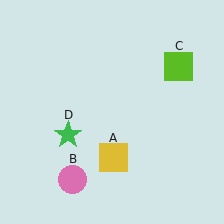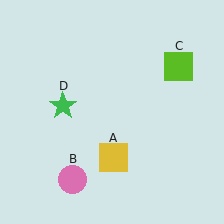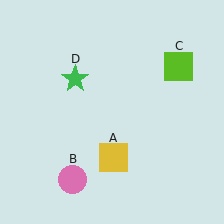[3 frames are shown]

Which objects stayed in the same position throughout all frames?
Yellow square (object A) and pink circle (object B) and lime square (object C) remained stationary.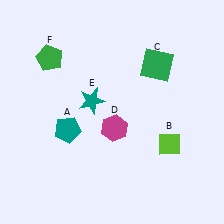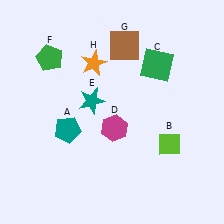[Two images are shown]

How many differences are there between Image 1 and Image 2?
There are 2 differences between the two images.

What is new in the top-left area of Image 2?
An orange star (H) was added in the top-left area of Image 2.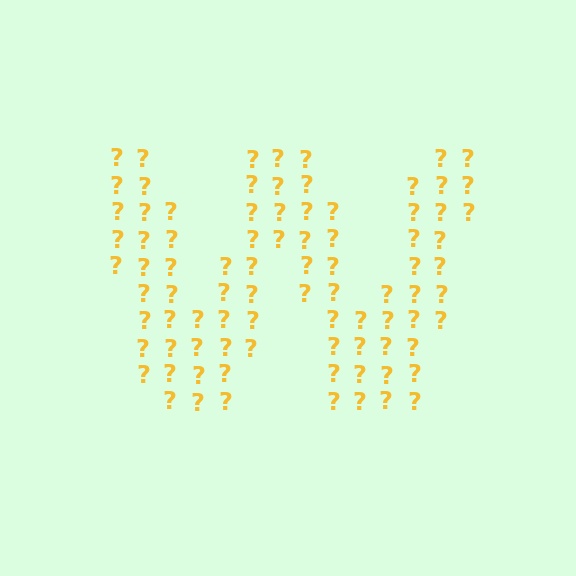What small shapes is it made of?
It is made of small question marks.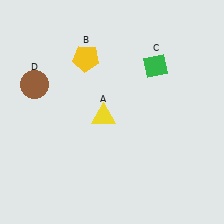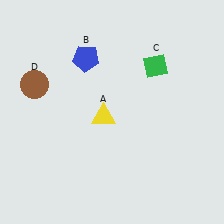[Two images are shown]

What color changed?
The pentagon (B) changed from yellow in Image 1 to blue in Image 2.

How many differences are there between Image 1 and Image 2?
There is 1 difference between the two images.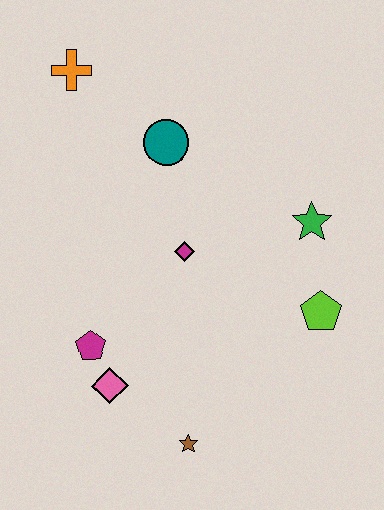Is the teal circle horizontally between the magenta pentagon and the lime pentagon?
Yes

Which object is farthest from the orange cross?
The brown star is farthest from the orange cross.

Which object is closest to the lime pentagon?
The green star is closest to the lime pentagon.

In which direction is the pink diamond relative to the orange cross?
The pink diamond is below the orange cross.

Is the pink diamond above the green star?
No